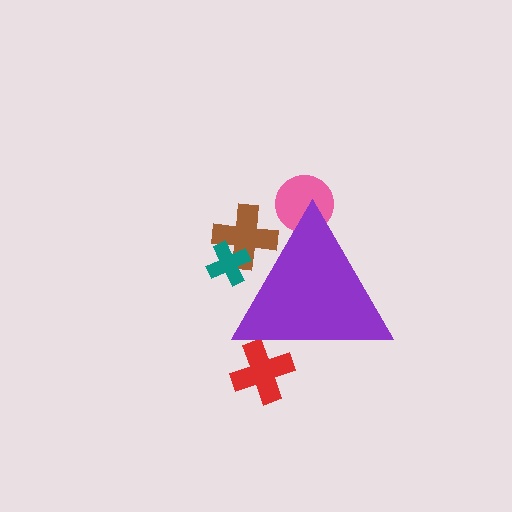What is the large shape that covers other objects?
A purple triangle.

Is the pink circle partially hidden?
Yes, the pink circle is partially hidden behind the purple triangle.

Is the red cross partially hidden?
Yes, the red cross is partially hidden behind the purple triangle.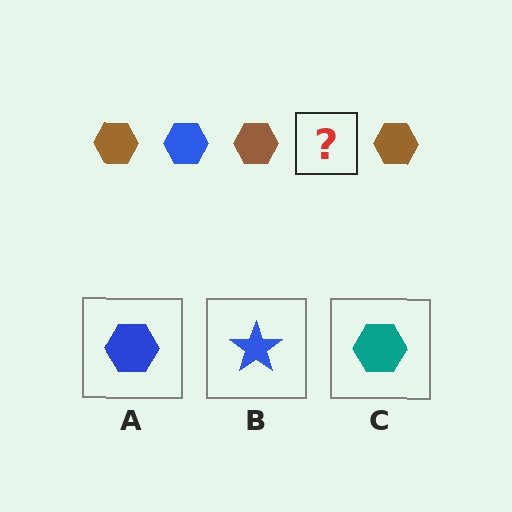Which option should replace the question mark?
Option A.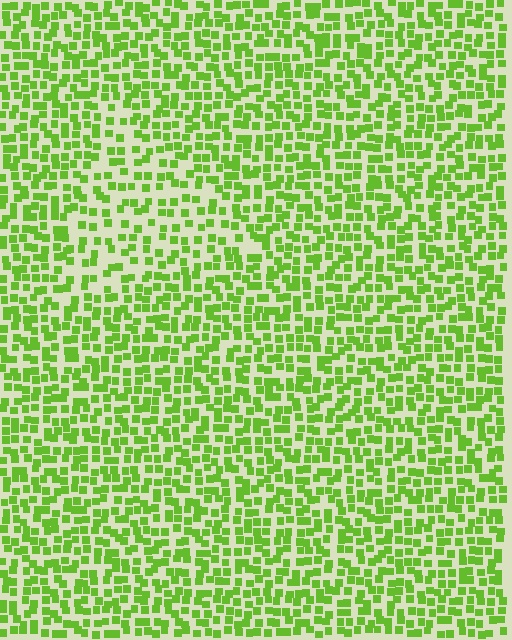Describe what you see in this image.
The image contains small lime elements arranged at two different densities. A triangle-shaped region is visible where the elements are less densely packed than the surrounding area.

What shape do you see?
I see a triangle.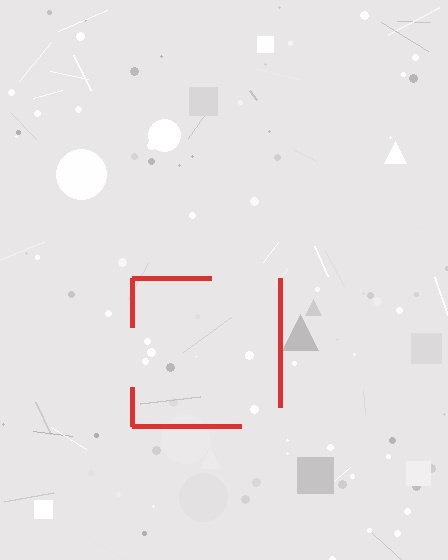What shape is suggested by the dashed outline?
The dashed outline suggests a square.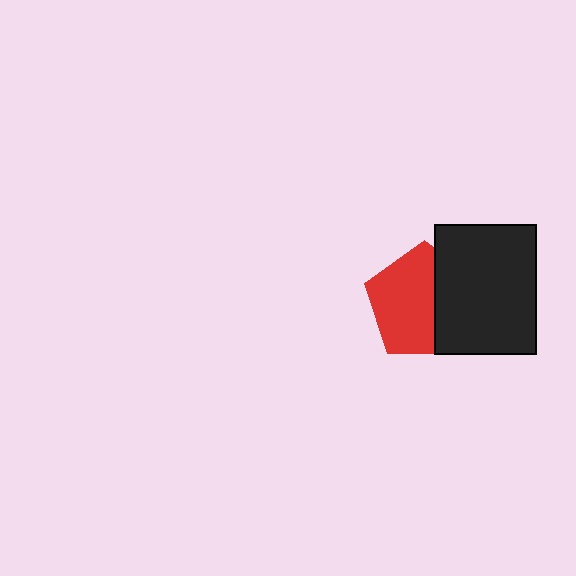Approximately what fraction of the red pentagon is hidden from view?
Roughly 39% of the red pentagon is hidden behind the black rectangle.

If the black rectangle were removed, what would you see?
You would see the complete red pentagon.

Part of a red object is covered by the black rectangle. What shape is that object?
It is a pentagon.